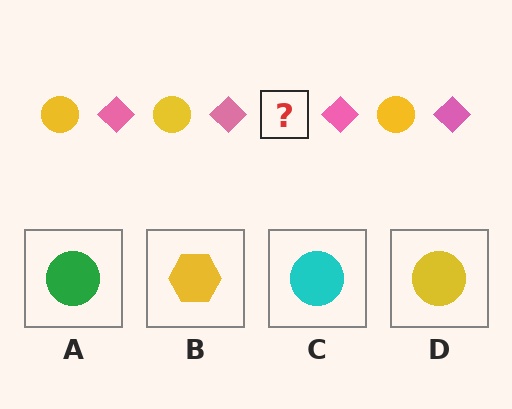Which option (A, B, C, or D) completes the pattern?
D.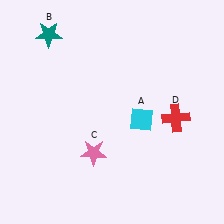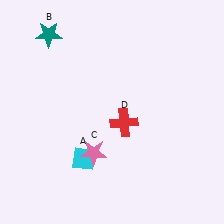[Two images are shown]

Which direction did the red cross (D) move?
The red cross (D) moved left.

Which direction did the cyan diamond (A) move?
The cyan diamond (A) moved left.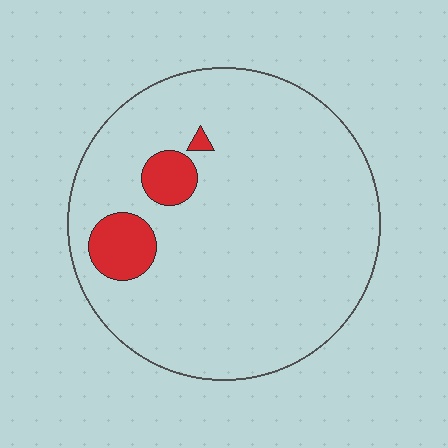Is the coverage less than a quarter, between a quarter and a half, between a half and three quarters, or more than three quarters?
Less than a quarter.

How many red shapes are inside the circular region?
3.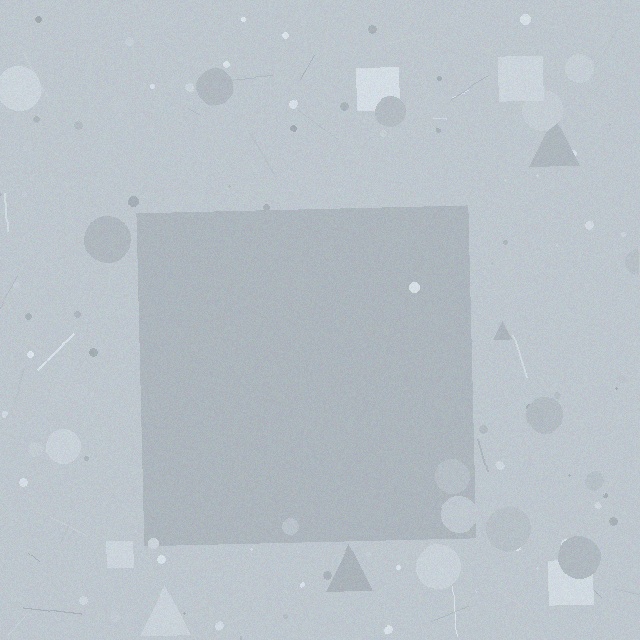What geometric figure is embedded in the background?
A square is embedded in the background.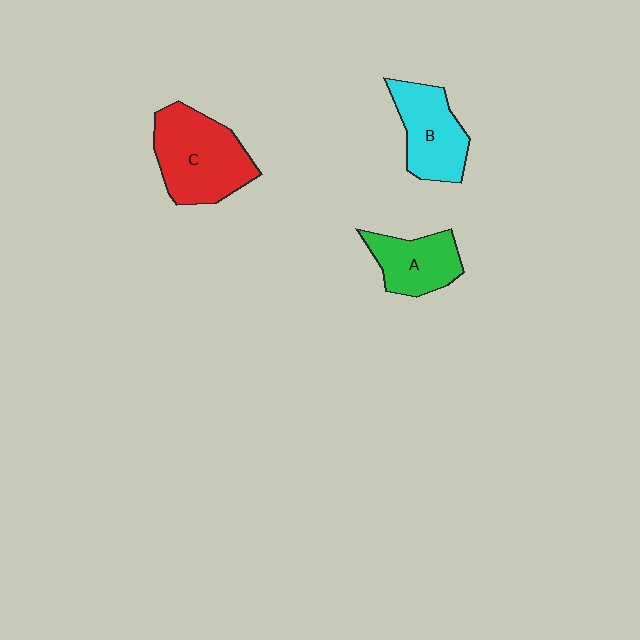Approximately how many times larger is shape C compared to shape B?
Approximately 1.4 times.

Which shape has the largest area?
Shape C (red).